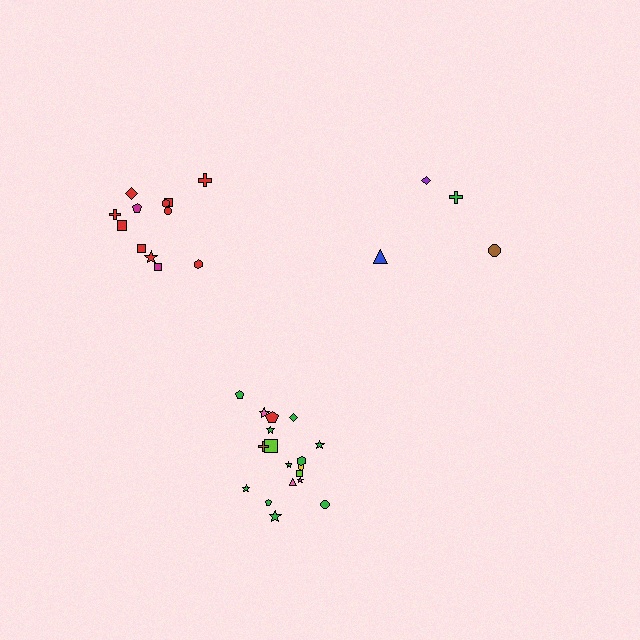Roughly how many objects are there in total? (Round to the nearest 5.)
Roughly 35 objects in total.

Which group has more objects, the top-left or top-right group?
The top-left group.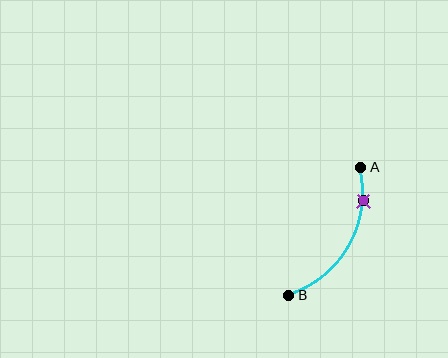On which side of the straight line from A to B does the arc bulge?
The arc bulges to the right of the straight line connecting A and B.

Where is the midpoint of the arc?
The arc midpoint is the point on the curve farthest from the straight line joining A and B. It sits to the right of that line.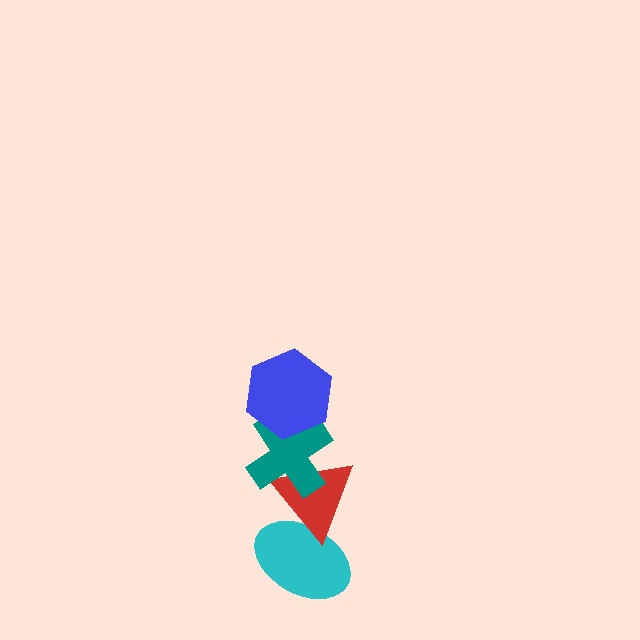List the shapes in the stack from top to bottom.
From top to bottom: the blue hexagon, the teal cross, the red triangle, the cyan ellipse.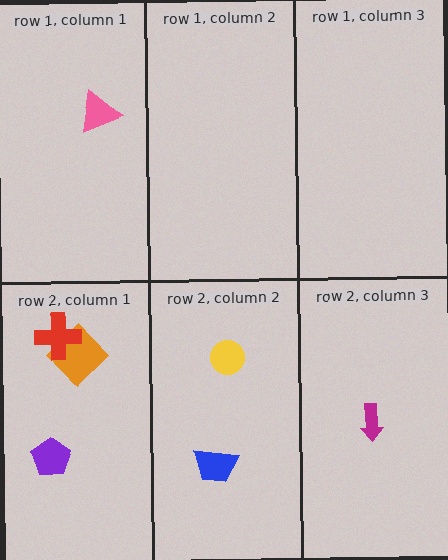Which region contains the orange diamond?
The row 2, column 1 region.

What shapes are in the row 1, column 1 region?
The pink triangle.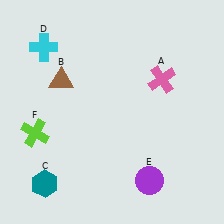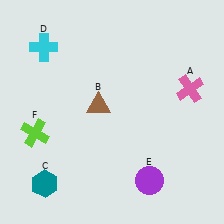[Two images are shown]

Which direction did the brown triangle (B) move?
The brown triangle (B) moved right.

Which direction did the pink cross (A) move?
The pink cross (A) moved right.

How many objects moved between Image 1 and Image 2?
2 objects moved between the two images.